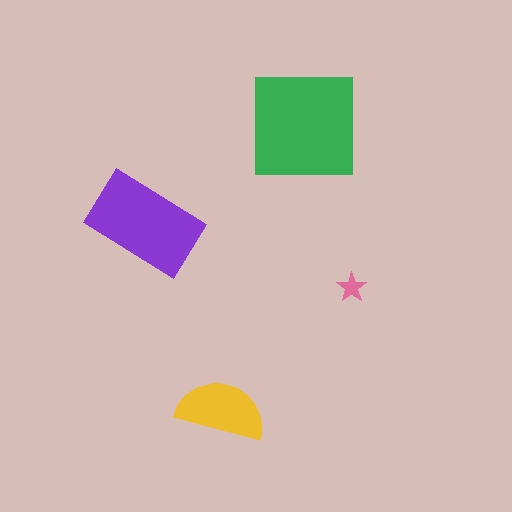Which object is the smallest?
The pink star.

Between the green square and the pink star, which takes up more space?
The green square.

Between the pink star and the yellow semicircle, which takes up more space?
The yellow semicircle.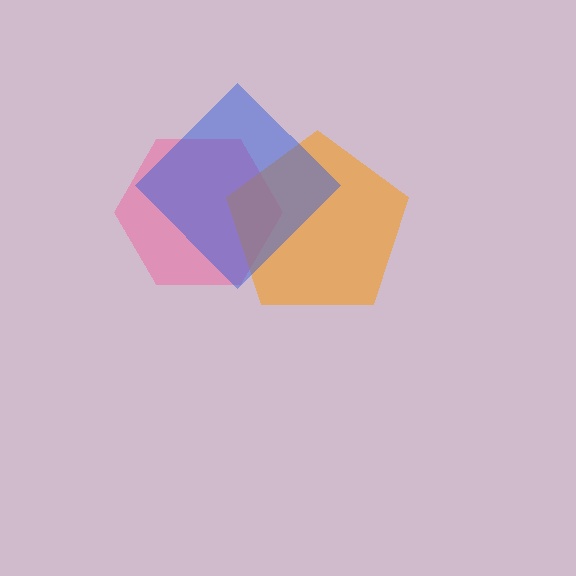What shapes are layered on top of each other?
The layered shapes are: a pink hexagon, an orange pentagon, a blue diamond.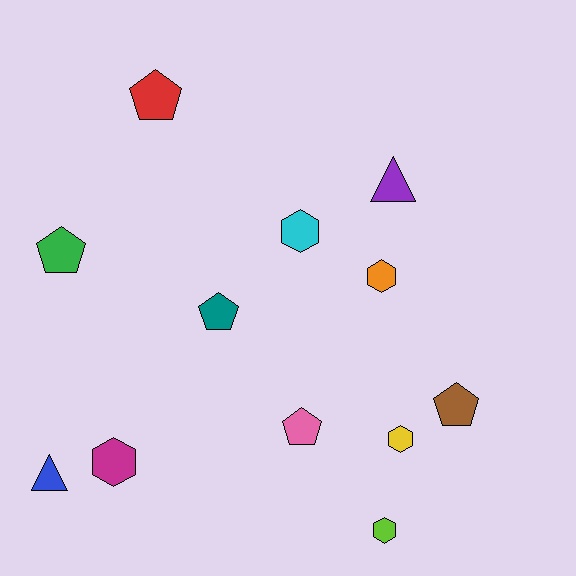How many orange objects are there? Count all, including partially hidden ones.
There is 1 orange object.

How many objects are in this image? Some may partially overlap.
There are 12 objects.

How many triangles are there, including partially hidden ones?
There are 2 triangles.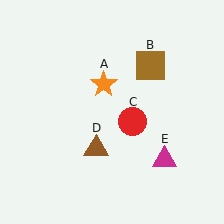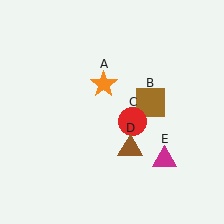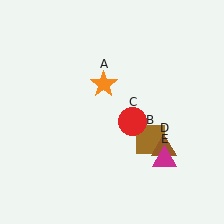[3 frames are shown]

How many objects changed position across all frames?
2 objects changed position: brown square (object B), brown triangle (object D).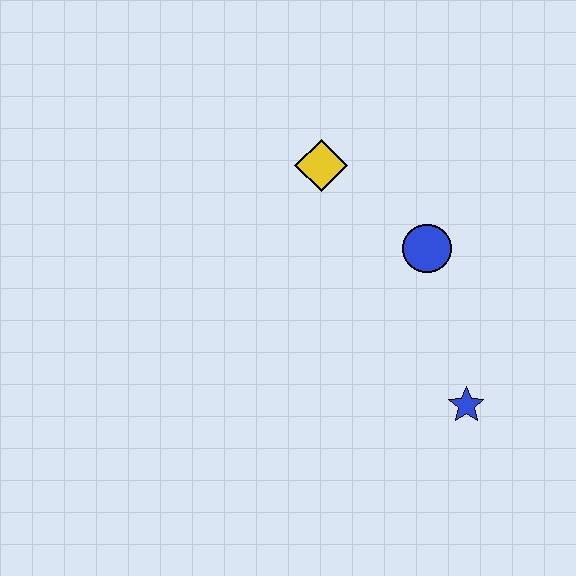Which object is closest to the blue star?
The blue circle is closest to the blue star.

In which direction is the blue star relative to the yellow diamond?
The blue star is below the yellow diamond.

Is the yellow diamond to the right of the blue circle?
No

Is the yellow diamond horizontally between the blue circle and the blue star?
No